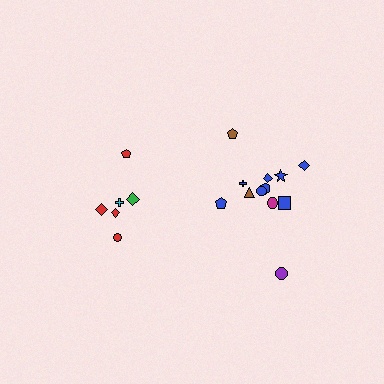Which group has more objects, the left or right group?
The right group.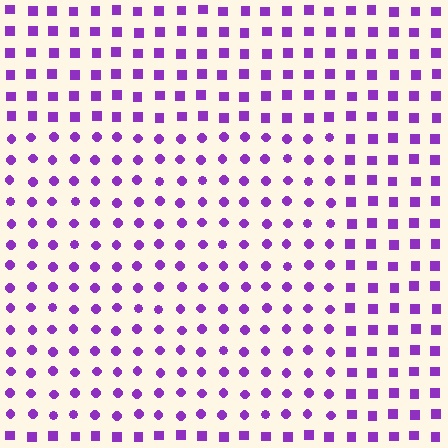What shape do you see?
I see a rectangle.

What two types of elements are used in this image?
The image uses circles inside the rectangle region and squares outside it.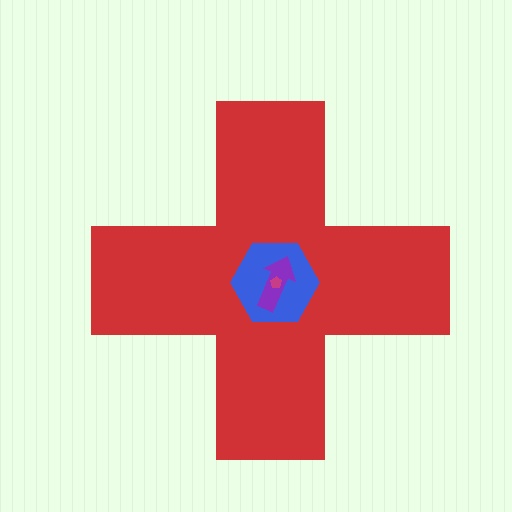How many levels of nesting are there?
4.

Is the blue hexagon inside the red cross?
Yes.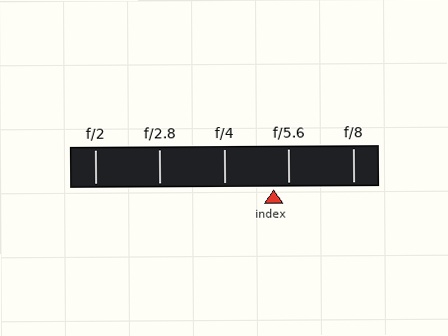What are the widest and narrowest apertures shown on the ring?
The widest aperture shown is f/2 and the narrowest is f/8.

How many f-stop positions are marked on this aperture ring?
There are 5 f-stop positions marked.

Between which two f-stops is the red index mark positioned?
The index mark is between f/4 and f/5.6.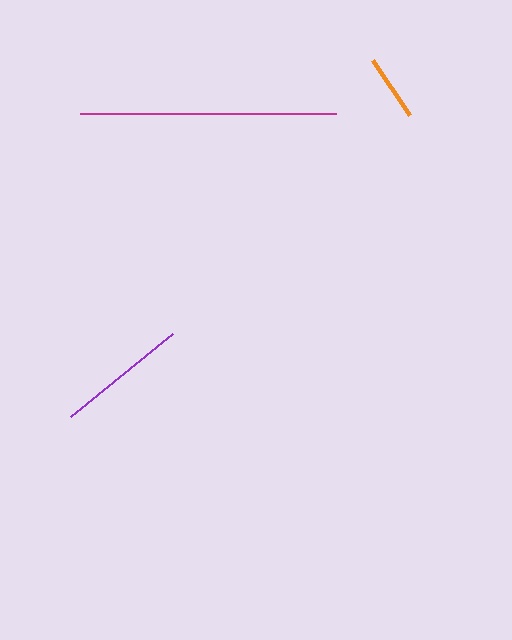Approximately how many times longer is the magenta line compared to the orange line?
The magenta line is approximately 3.8 times the length of the orange line.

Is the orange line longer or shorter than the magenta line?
The magenta line is longer than the orange line.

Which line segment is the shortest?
The orange line is the shortest at approximately 67 pixels.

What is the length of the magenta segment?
The magenta segment is approximately 256 pixels long.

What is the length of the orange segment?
The orange segment is approximately 67 pixels long.